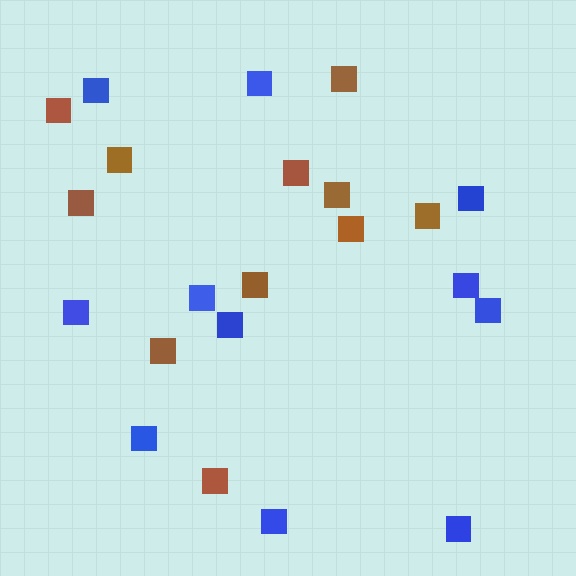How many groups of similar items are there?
There are 2 groups: one group of brown squares (11) and one group of blue squares (11).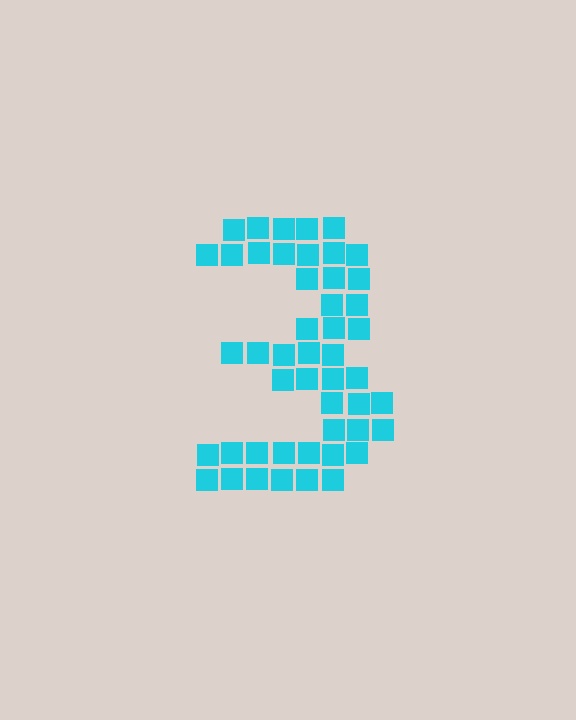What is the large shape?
The large shape is the digit 3.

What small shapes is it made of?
It is made of small squares.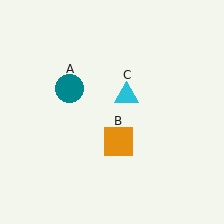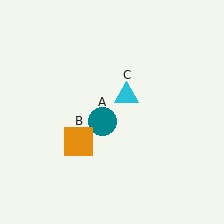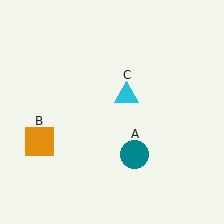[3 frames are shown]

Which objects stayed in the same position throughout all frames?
Cyan triangle (object C) remained stationary.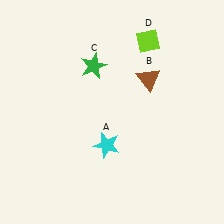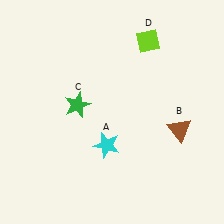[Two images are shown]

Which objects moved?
The objects that moved are: the brown triangle (B), the green star (C).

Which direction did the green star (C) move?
The green star (C) moved down.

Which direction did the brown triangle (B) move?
The brown triangle (B) moved down.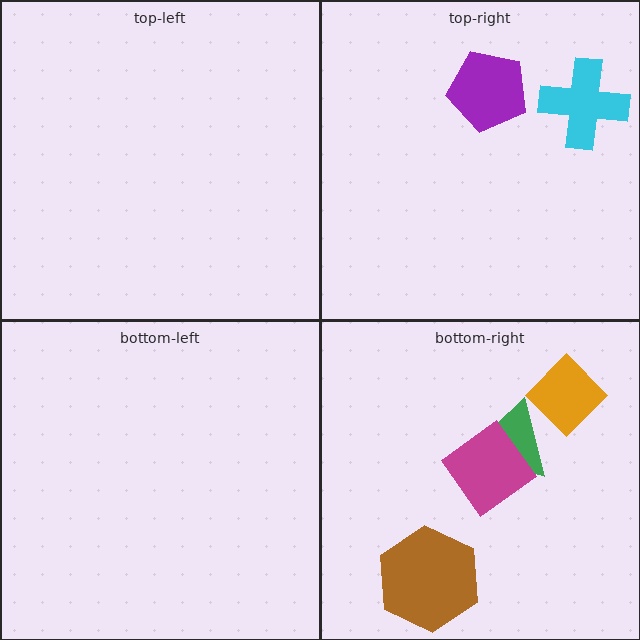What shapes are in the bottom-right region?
The green triangle, the magenta diamond, the orange diamond, the brown hexagon.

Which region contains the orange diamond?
The bottom-right region.